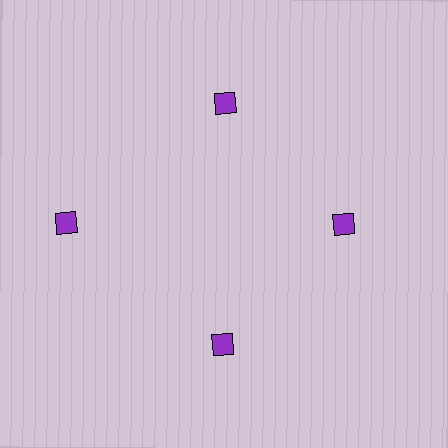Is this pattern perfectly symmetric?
No. The 4 purple diamonds are arranged in a ring, but one element near the 9 o'clock position is pushed outward from the center, breaking the 4-fold rotational symmetry.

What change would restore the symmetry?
The symmetry would be restored by moving it inward, back onto the ring so that all 4 diamonds sit at equal angles and equal distance from the center.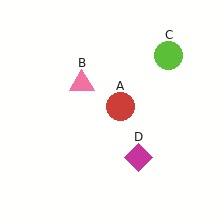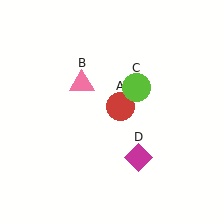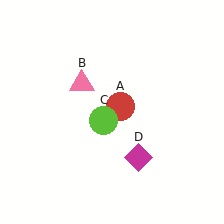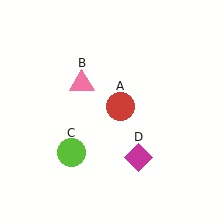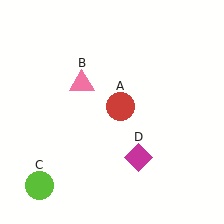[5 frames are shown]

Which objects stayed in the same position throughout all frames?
Red circle (object A) and pink triangle (object B) and magenta diamond (object D) remained stationary.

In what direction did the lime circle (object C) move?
The lime circle (object C) moved down and to the left.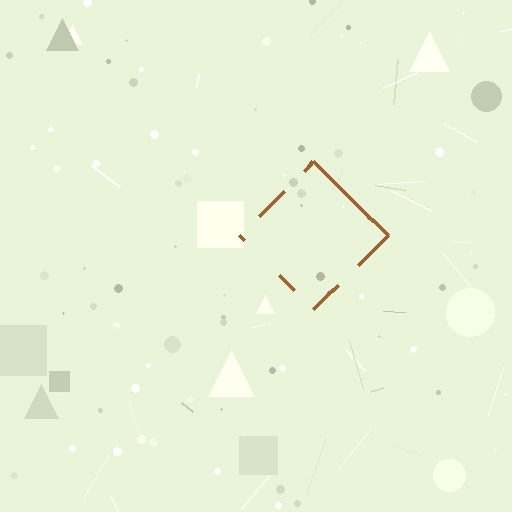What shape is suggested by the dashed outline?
The dashed outline suggests a diamond.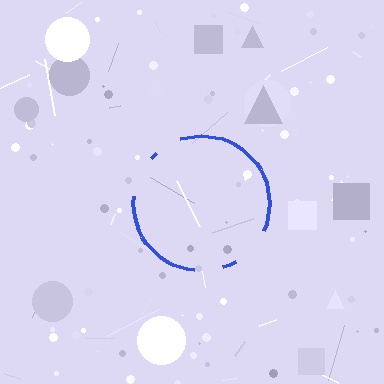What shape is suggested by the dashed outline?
The dashed outline suggests a circle.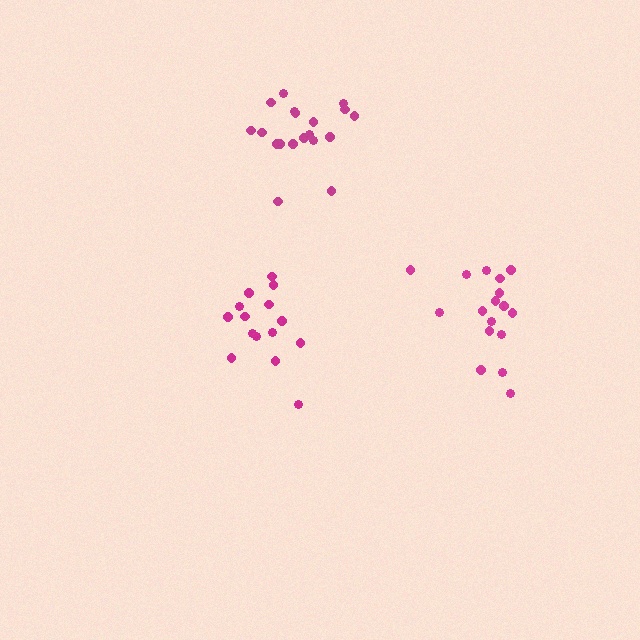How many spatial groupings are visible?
There are 3 spatial groupings.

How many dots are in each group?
Group 1: 17 dots, Group 2: 19 dots, Group 3: 15 dots (51 total).